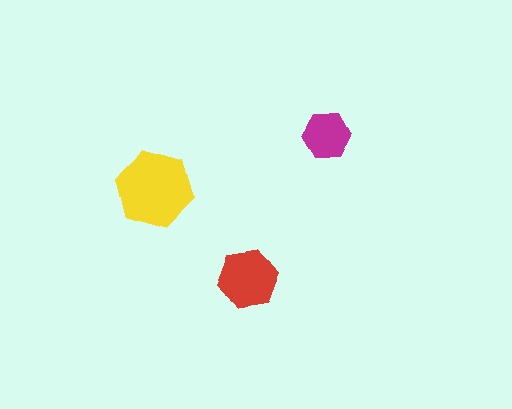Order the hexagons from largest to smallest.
the yellow one, the red one, the magenta one.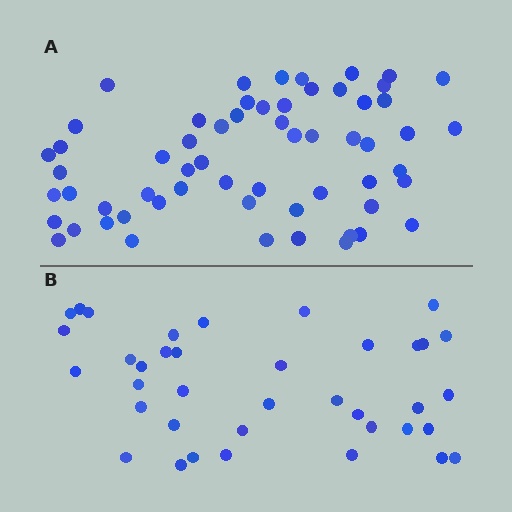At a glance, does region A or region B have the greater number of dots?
Region A (the top region) has more dots.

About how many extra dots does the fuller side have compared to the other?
Region A has approximately 20 more dots than region B.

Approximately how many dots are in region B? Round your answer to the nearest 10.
About 40 dots. (The exact count is 38, which rounds to 40.)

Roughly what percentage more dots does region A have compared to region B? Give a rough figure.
About 60% more.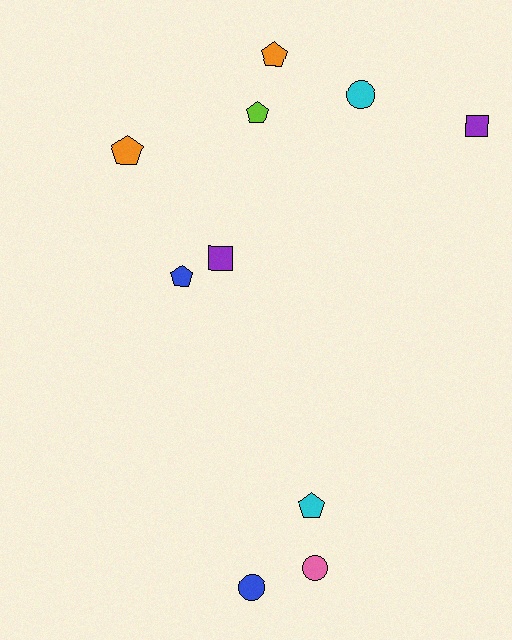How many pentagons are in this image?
There are 5 pentagons.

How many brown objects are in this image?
There are no brown objects.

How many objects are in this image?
There are 10 objects.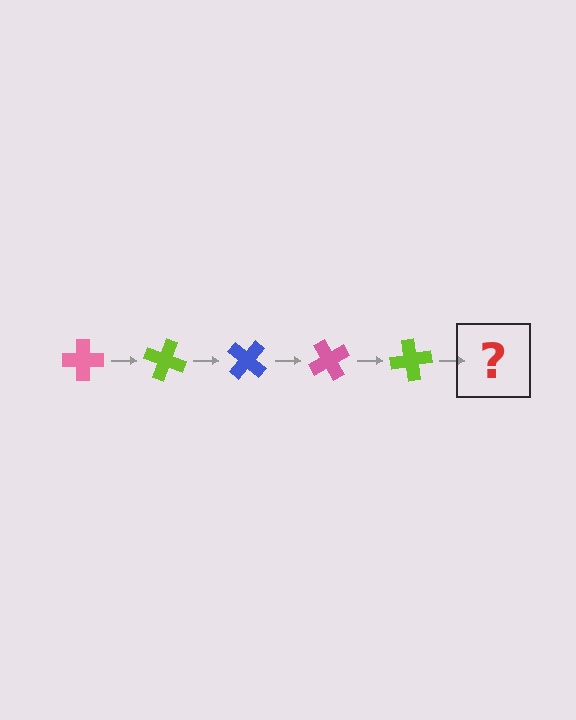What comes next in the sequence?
The next element should be a blue cross, rotated 100 degrees from the start.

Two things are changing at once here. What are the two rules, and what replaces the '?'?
The two rules are that it rotates 20 degrees each step and the color cycles through pink, lime, and blue. The '?' should be a blue cross, rotated 100 degrees from the start.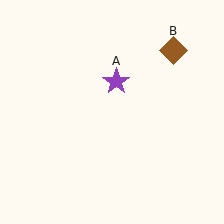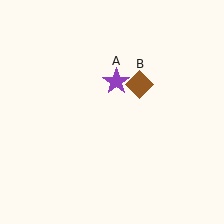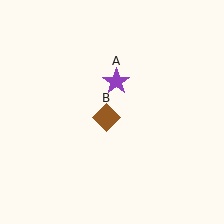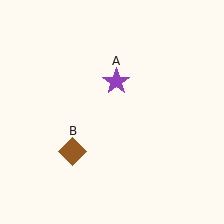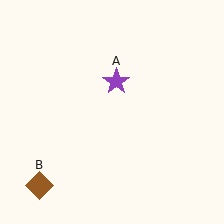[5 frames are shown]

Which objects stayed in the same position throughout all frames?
Purple star (object A) remained stationary.